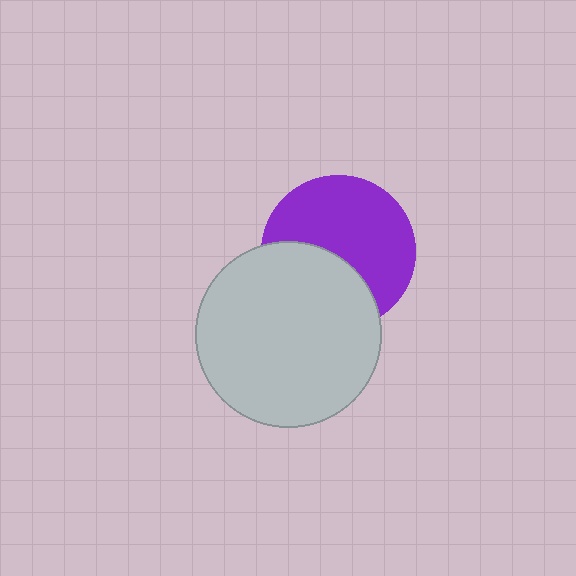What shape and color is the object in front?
The object in front is a light gray circle.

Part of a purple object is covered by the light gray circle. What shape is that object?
It is a circle.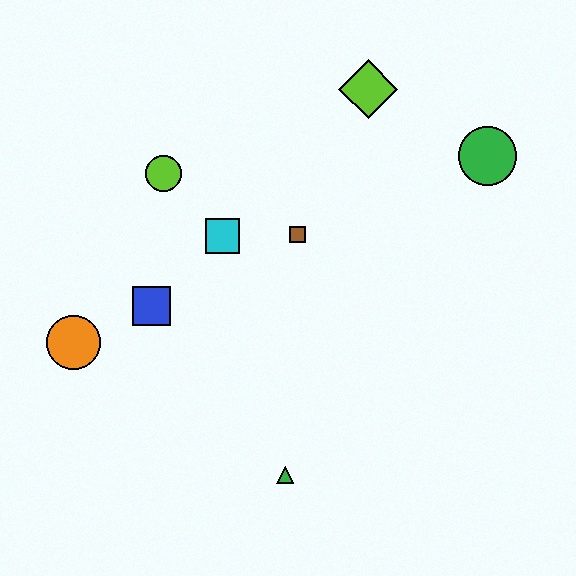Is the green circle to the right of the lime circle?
Yes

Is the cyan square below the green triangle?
No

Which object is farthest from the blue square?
The green circle is farthest from the blue square.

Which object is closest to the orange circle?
The blue square is closest to the orange circle.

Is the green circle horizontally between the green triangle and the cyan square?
No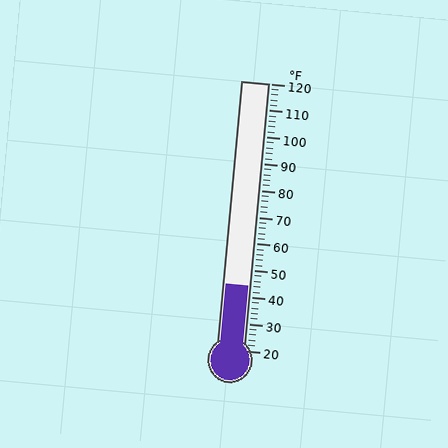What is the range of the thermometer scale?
The thermometer scale ranges from 20°F to 120°F.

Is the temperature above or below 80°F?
The temperature is below 80°F.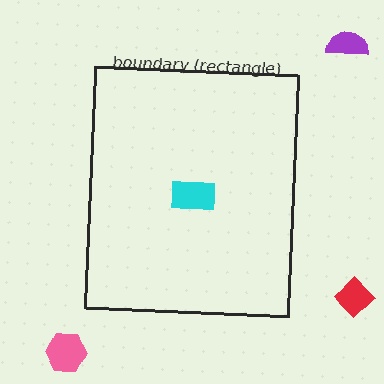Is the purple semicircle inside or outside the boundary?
Outside.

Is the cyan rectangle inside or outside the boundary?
Inside.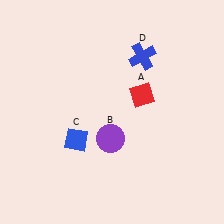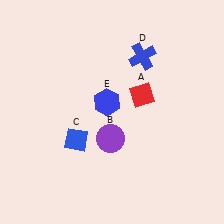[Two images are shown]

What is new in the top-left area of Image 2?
A blue hexagon (E) was added in the top-left area of Image 2.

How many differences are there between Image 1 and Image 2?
There is 1 difference between the two images.